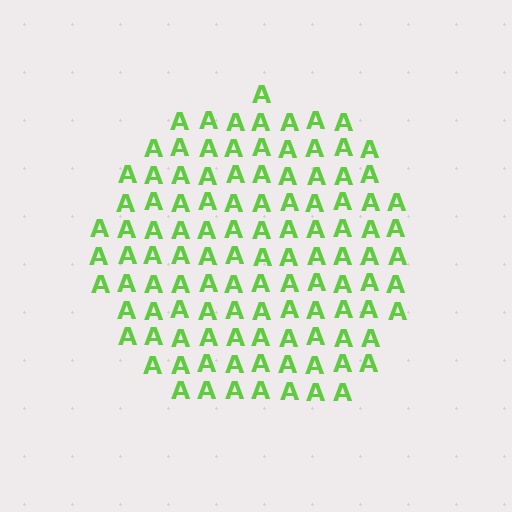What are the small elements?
The small elements are letter A's.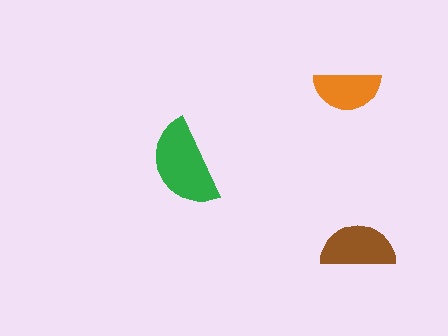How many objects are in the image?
There are 3 objects in the image.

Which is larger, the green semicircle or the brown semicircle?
The green one.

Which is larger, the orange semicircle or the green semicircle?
The green one.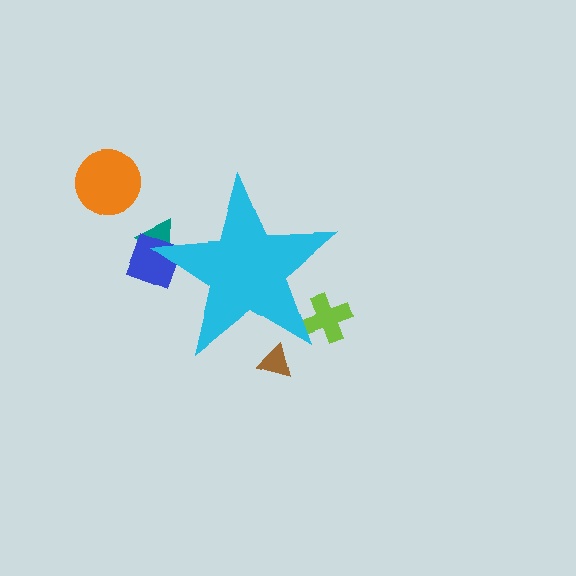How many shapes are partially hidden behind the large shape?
4 shapes are partially hidden.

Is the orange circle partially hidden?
No, the orange circle is fully visible.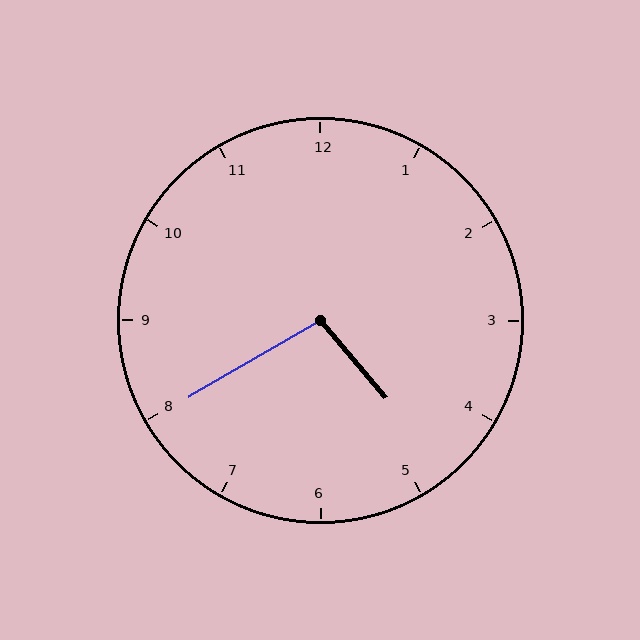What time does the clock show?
4:40.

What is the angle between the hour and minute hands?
Approximately 100 degrees.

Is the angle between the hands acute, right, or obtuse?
It is obtuse.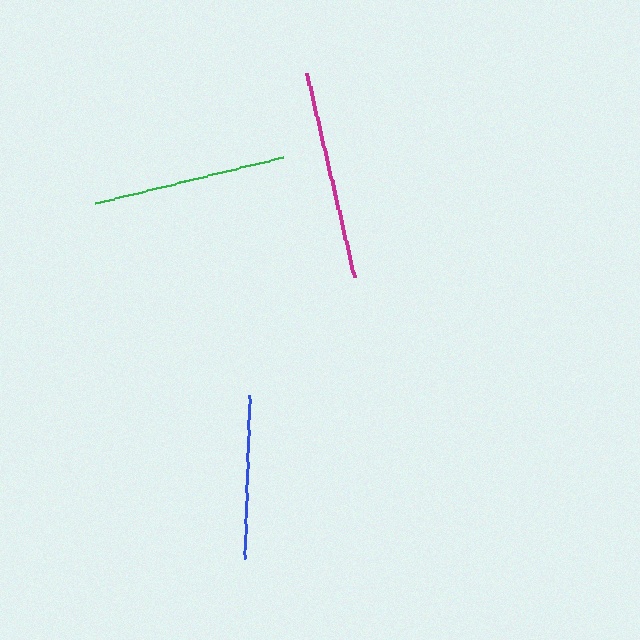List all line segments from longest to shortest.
From longest to shortest: magenta, green, blue.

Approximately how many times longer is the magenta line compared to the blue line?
The magenta line is approximately 1.3 times the length of the blue line.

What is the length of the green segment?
The green segment is approximately 194 pixels long.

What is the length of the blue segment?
The blue segment is approximately 164 pixels long.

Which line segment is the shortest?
The blue line is the shortest at approximately 164 pixels.